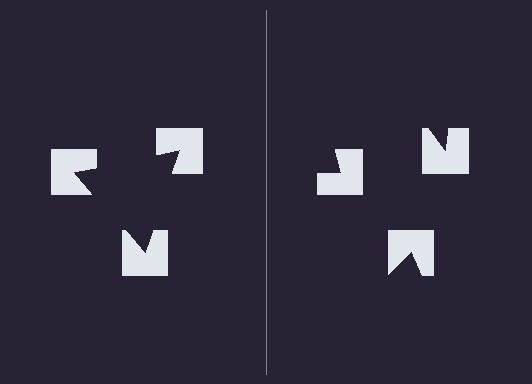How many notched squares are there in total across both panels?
6 — 3 on each side.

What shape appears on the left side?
An illusory triangle.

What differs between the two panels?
The notched squares are positioned identically on both sides; only the wedge orientations differ. On the left they align to a triangle; on the right they are misaligned.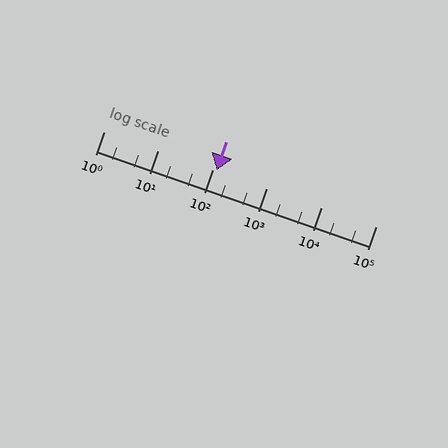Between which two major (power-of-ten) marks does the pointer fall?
The pointer is between 100 and 1000.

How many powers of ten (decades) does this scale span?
The scale spans 5 decades, from 1 to 100000.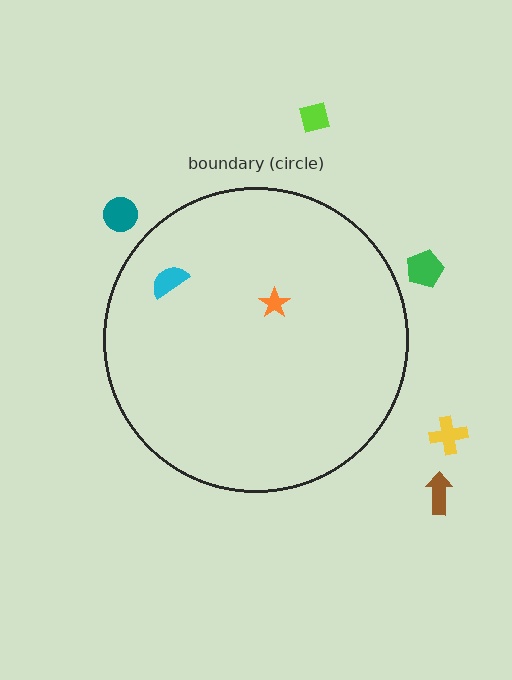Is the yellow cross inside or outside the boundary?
Outside.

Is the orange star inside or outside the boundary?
Inside.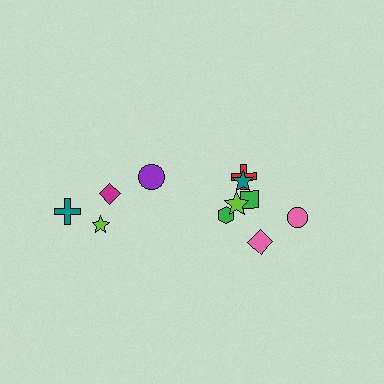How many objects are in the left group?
There are 4 objects.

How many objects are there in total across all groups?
There are 11 objects.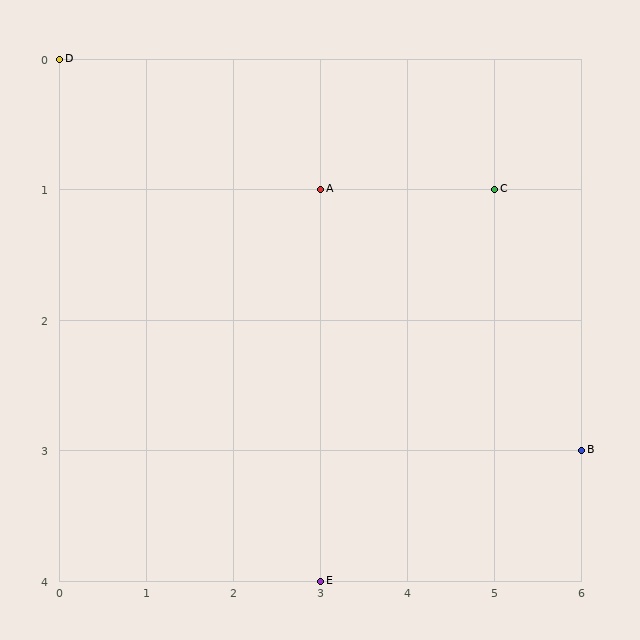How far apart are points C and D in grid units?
Points C and D are 5 columns and 1 row apart (about 5.1 grid units diagonally).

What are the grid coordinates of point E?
Point E is at grid coordinates (3, 4).